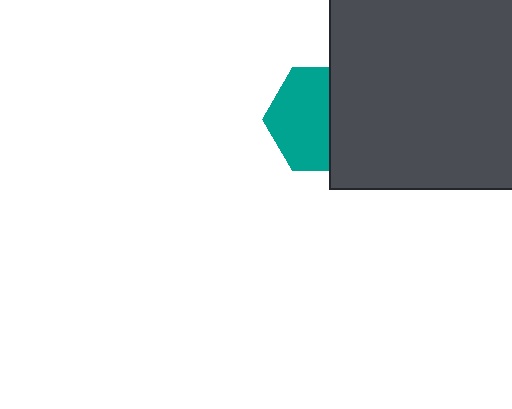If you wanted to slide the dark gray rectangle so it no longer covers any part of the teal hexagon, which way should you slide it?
Slide it right — that is the most direct way to separate the two shapes.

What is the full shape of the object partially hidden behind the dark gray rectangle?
The partially hidden object is a teal hexagon.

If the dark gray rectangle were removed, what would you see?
You would see the complete teal hexagon.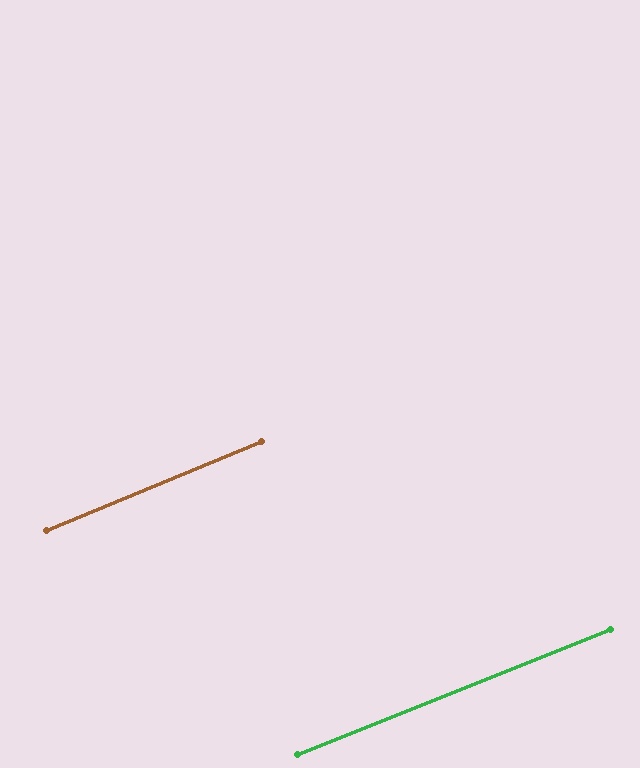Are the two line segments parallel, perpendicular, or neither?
Parallel — their directions differ by only 0.8°.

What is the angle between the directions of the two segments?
Approximately 1 degree.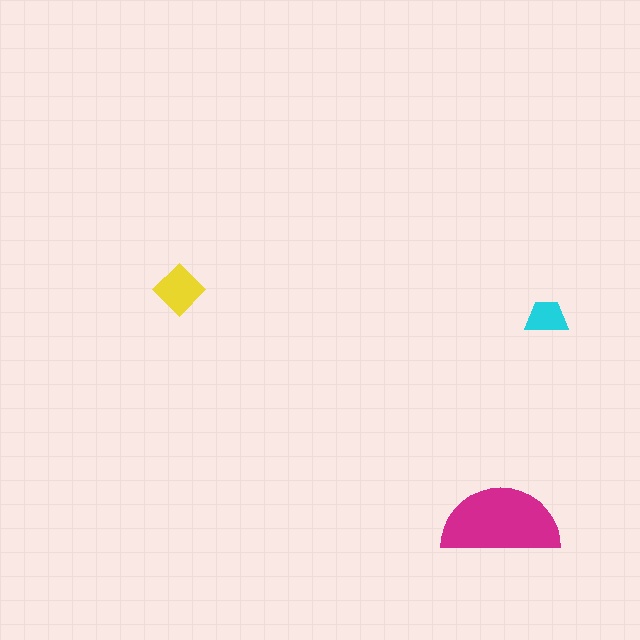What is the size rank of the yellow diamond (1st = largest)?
2nd.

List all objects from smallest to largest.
The cyan trapezoid, the yellow diamond, the magenta semicircle.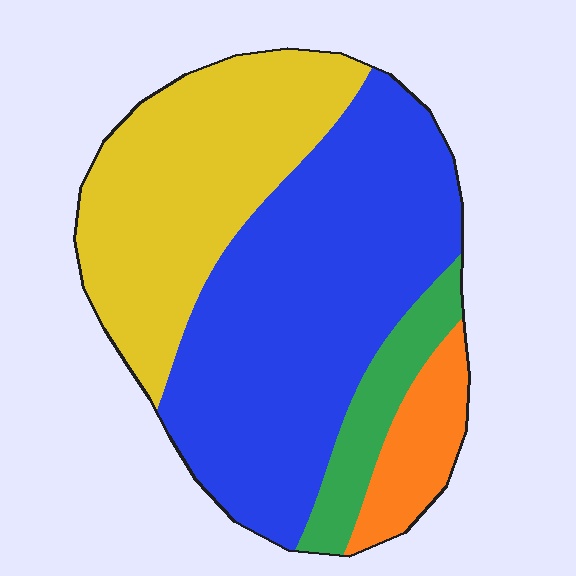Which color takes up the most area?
Blue, at roughly 50%.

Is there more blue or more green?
Blue.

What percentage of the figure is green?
Green takes up about one tenth (1/10) of the figure.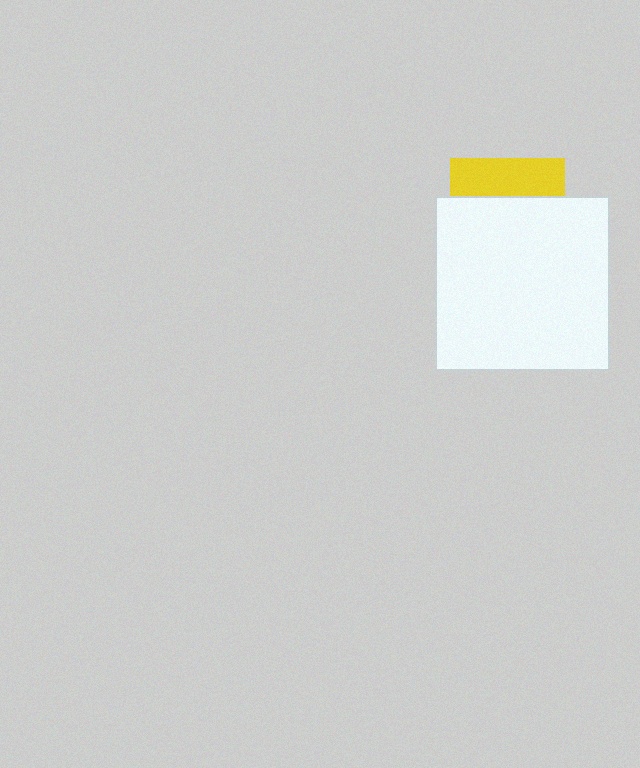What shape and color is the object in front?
The object in front is a white square.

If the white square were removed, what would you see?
You would see the complete yellow square.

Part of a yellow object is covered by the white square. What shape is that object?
It is a square.